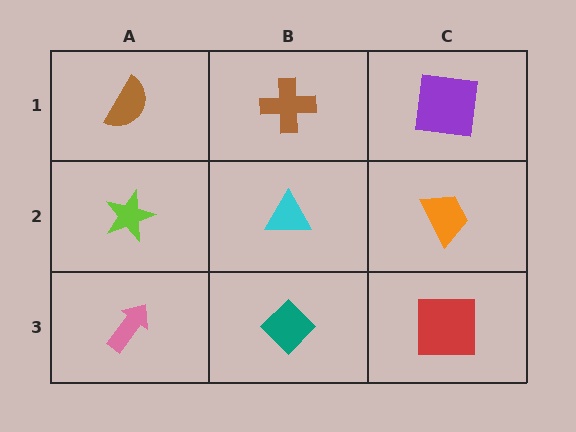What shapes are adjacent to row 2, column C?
A purple square (row 1, column C), a red square (row 3, column C), a cyan triangle (row 2, column B).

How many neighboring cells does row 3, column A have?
2.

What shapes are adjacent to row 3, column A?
A lime star (row 2, column A), a teal diamond (row 3, column B).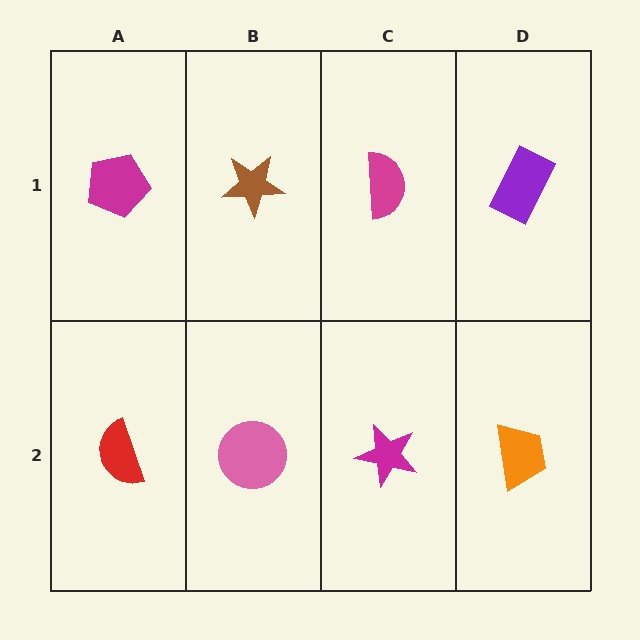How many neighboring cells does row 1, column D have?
2.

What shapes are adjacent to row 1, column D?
An orange trapezoid (row 2, column D), a magenta semicircle (row 1, column C).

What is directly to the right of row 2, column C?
An orange trapezoid.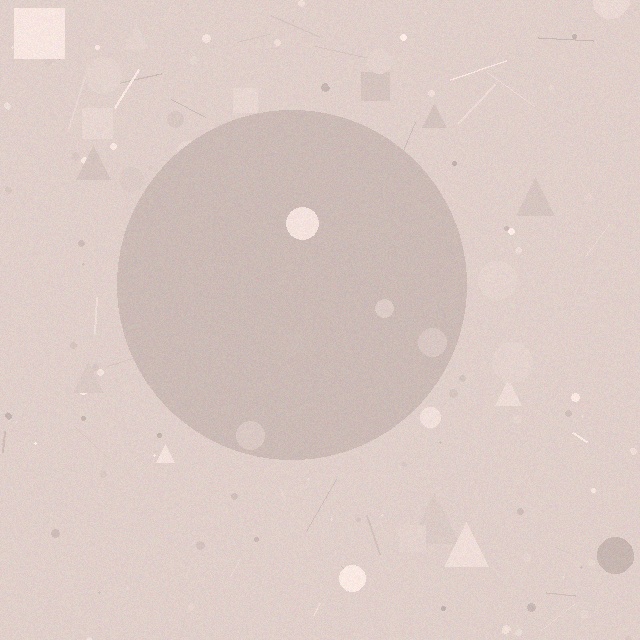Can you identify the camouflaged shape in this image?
The camouflaged shape is a circle.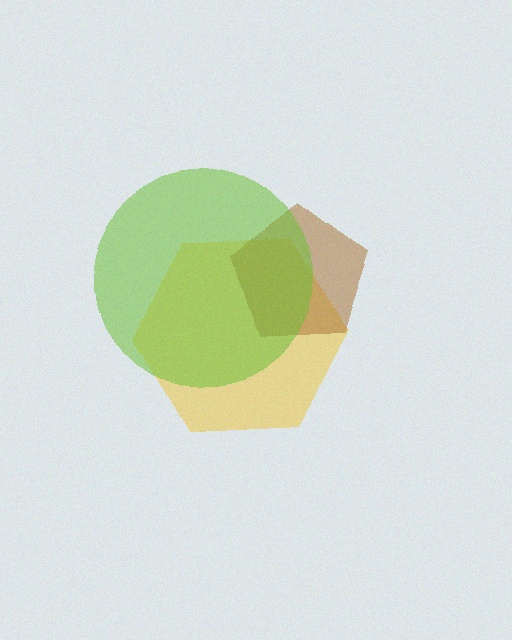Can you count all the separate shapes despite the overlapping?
Yes, there are 3 separate shapes.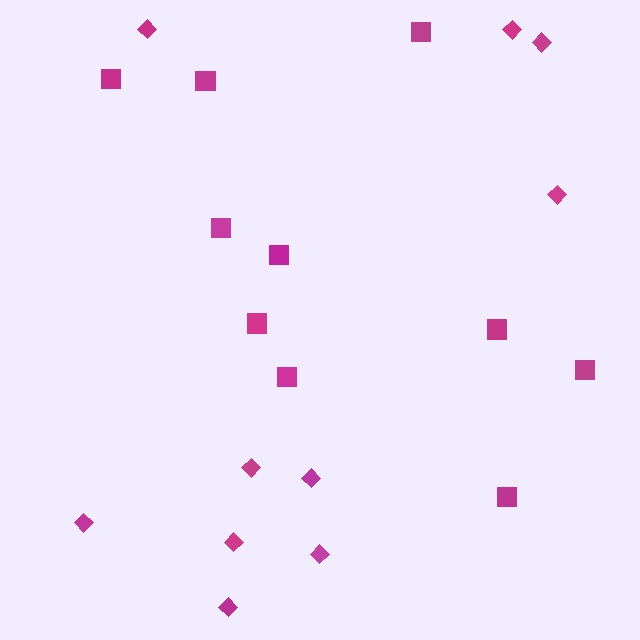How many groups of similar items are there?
There are 2 groups: one group of diamonds (10) and one group of squares (10).